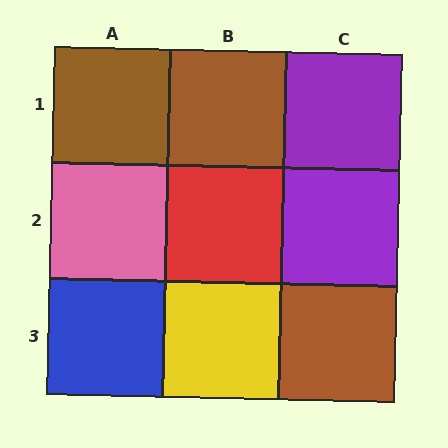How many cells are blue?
1 cell is blue.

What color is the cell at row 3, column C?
Brown.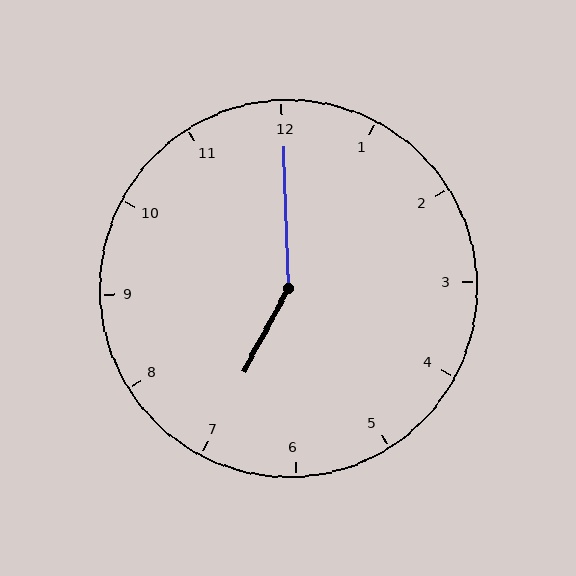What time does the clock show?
7:00.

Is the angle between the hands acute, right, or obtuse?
It is obtuse.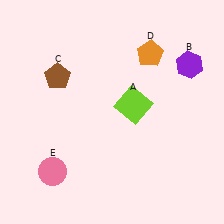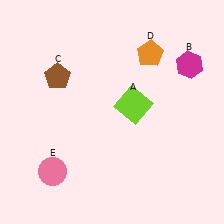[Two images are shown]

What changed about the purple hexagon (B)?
In Image 1, B is purple. In Image 2, it changed to magenta.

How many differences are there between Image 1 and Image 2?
There is 1 difference between the two images.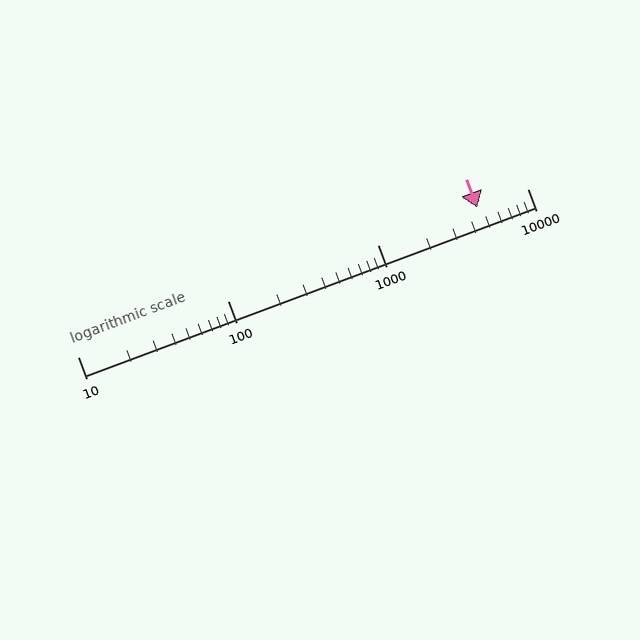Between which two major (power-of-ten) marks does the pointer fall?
The pointer is between 1000 and 10000.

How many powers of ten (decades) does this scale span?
The scale spans 3 decades, from 10 to 10000.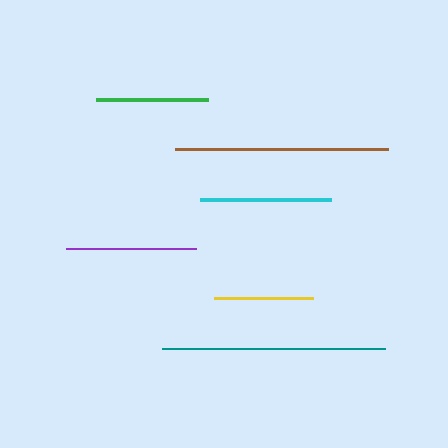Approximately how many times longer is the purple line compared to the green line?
The purple line is approximately 1.2 times the length of the green line.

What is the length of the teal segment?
The teal segment is approximately 223 pixels long.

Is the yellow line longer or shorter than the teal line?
The teal line is longer than the yellow line.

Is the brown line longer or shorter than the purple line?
The brown line is longer than the purple line.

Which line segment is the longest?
The teal line is the longest at approximately 223 pixels.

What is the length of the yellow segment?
The yellow segment is approximately 99 pixels long.